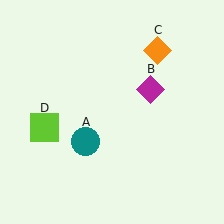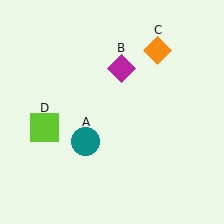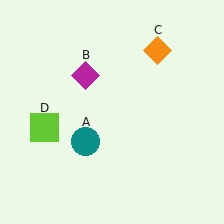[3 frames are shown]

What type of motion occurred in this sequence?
The magenta diamond (object B) rotated counterclockwise around the center of the scene.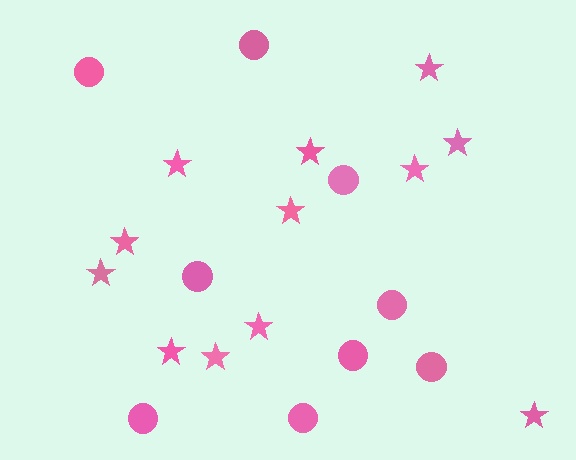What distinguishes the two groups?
There are 2 groups: one group of circles (9) and one group of stars (12).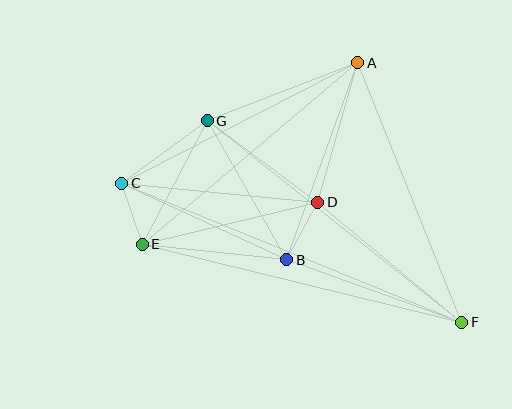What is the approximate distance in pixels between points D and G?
The distance between D and G is approximately 137 pixels.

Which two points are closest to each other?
Points C and E are closest to each other.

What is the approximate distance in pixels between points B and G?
The distance between B and G is approximately 160 pixels.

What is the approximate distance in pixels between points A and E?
The distance between A and E is approximately 282 pixels.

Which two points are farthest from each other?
Points C and F are farthest from each other.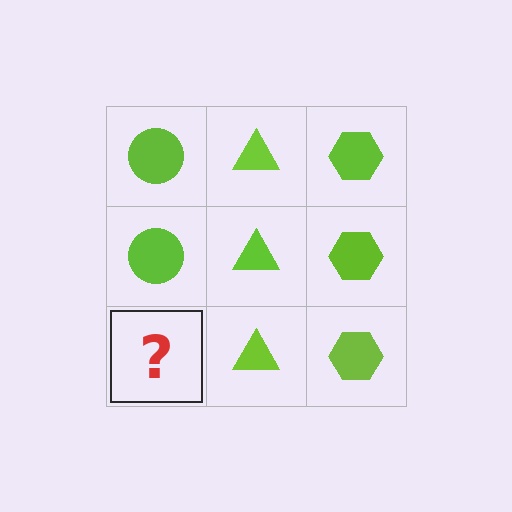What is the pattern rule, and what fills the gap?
The rule is that each column has a consistent shape. The gap should be filled with a lime circle.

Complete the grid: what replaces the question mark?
The question mark should be replaced with a lime circle.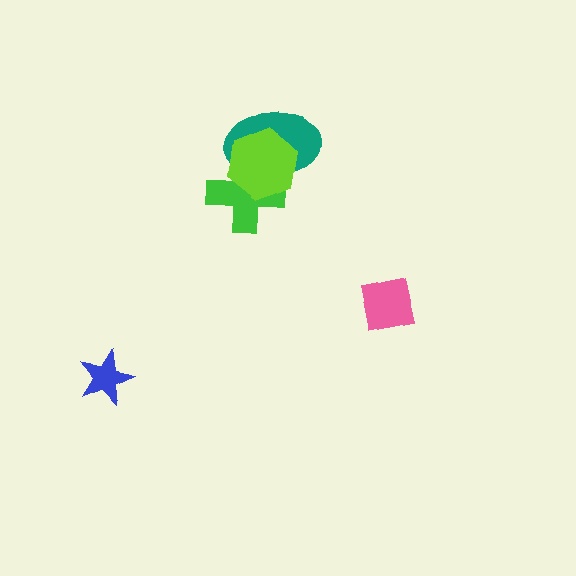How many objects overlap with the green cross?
2 objects overlap with the green cross.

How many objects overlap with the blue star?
0 objects overlap with the blue star.